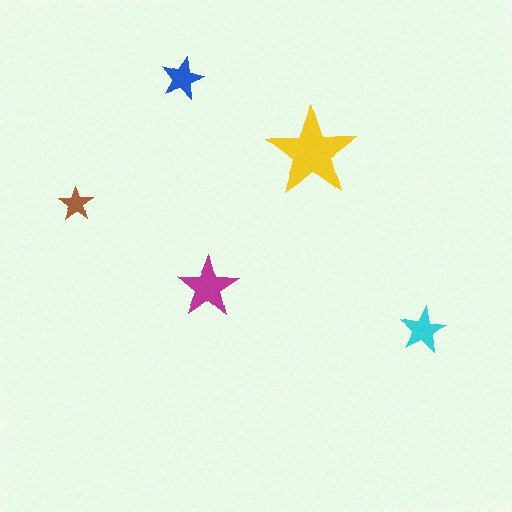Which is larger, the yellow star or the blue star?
The yellow one.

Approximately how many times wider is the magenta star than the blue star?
About 1.5 times wider.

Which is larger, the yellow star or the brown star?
The yellow one.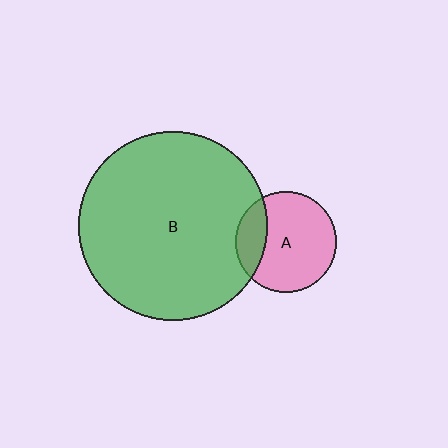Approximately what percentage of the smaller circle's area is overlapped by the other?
Approximately 20%.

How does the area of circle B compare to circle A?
Approximately 3.5 times.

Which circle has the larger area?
Circle B (green).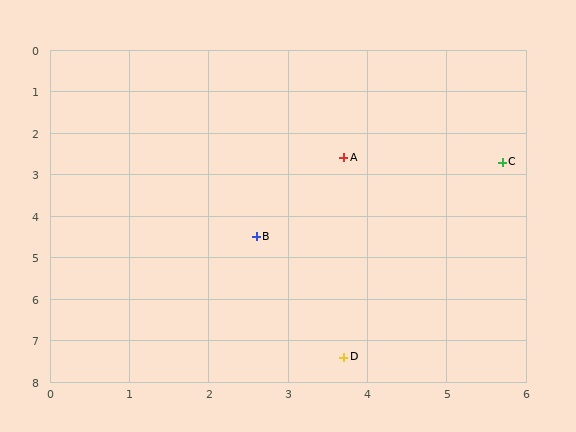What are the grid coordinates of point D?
Point D is at approximately (3.7, 7.4).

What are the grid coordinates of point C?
Point C is at approximately (5.7, 2.7).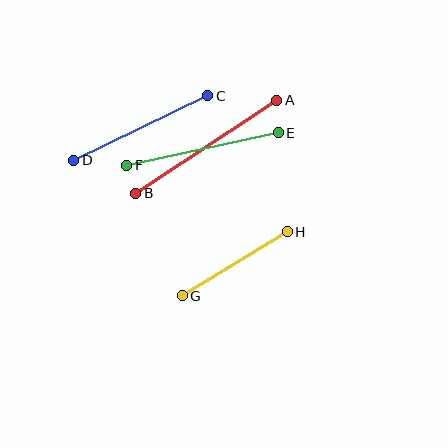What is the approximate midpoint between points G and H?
The midpoint is at approximately (235, 264) pixels.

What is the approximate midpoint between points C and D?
The midpoint is at approximately (141, 128) pixels.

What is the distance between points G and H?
The distance is approximately 123 pixels.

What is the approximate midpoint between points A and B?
The midpoint is at approximately (206, 147) pixels.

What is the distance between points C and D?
The distance is approximately 149 pixels.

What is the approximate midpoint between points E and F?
The midpoint is at approximately (202, 149) pixels.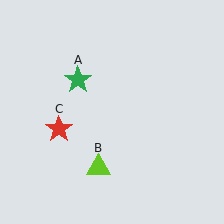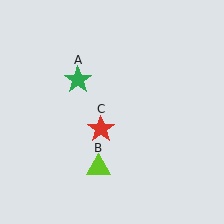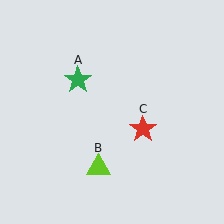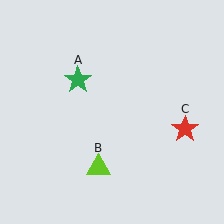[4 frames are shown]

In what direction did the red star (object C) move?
The red star (object C) moved right.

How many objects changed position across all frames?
1 object changed position: red star (object C).